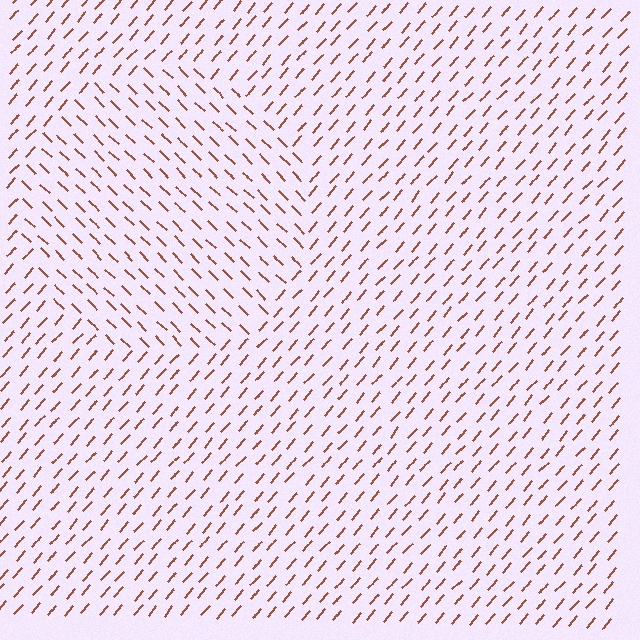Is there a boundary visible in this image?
Yes, there is a texture boundary formed by a change in line orientation.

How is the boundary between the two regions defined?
The boundary is defined purely by a change in line orientation (approximately 87 degrees difference). All lines are the same color and thickness.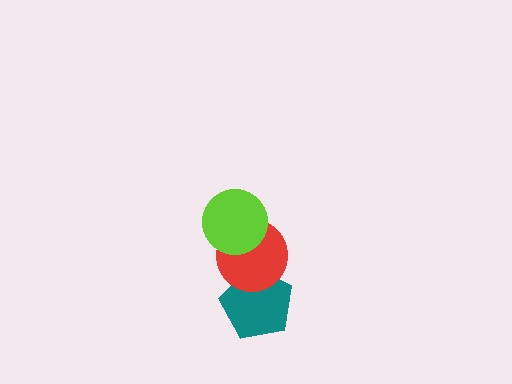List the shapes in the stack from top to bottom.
From top to bottom: the lime circle, the red circle, the teal pentagon.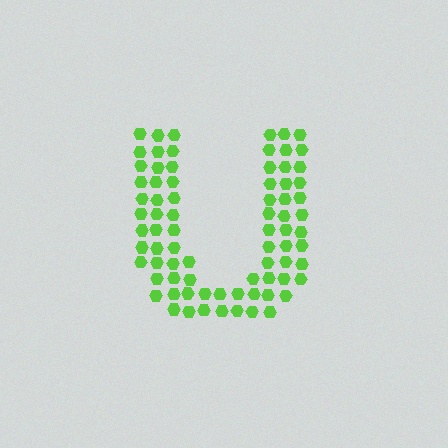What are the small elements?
The small elements are hexagons.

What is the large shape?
The large shape is the letter U.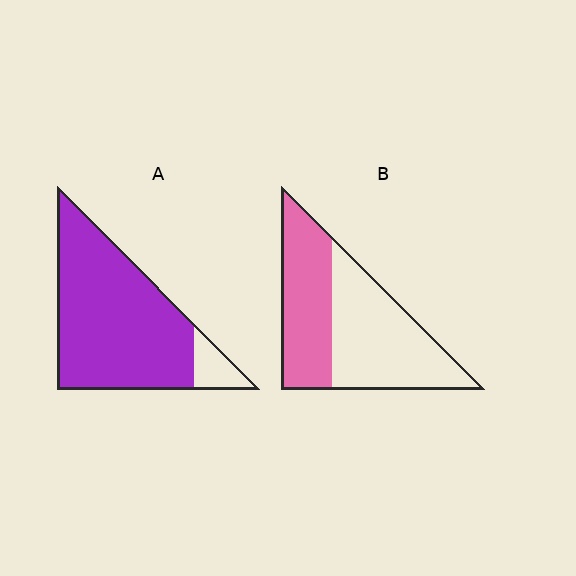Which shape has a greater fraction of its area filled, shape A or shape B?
Shape A.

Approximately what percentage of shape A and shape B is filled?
A is approximately 90% and B is approximately 45%.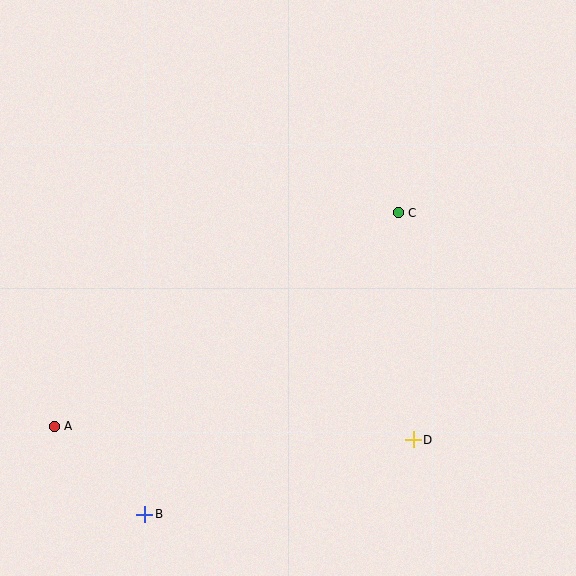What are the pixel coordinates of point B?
Point B is at (145, 514).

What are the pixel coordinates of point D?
Point D is at (413, 440).